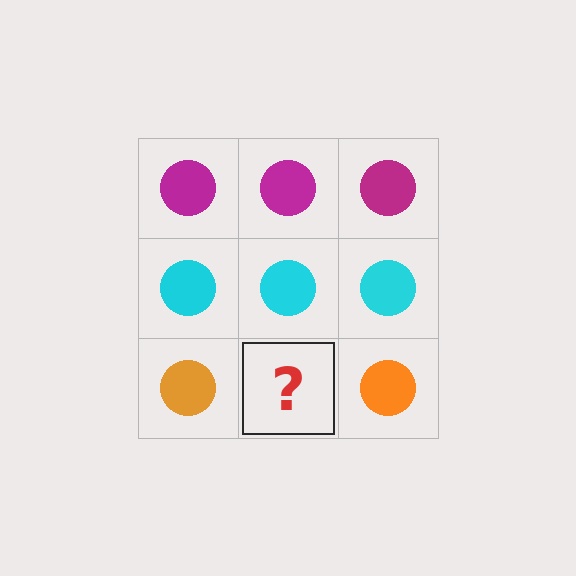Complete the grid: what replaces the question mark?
The question mark should be replaced with an orange circle.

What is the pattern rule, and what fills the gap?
The rule is that each row has a consistent color. The gap should be filled with an orange circle.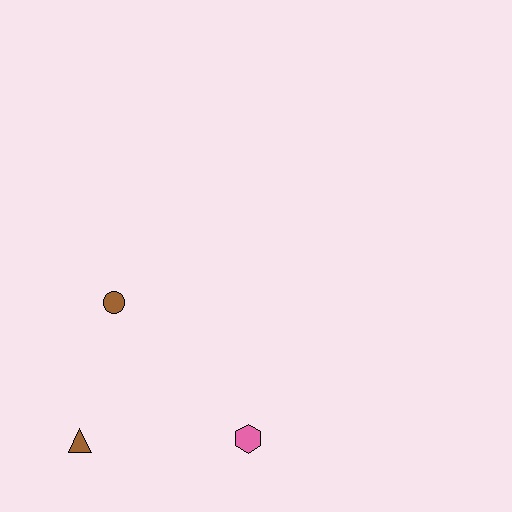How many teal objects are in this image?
There are no teal objects.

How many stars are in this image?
There are no stars.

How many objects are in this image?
There are 3 objects.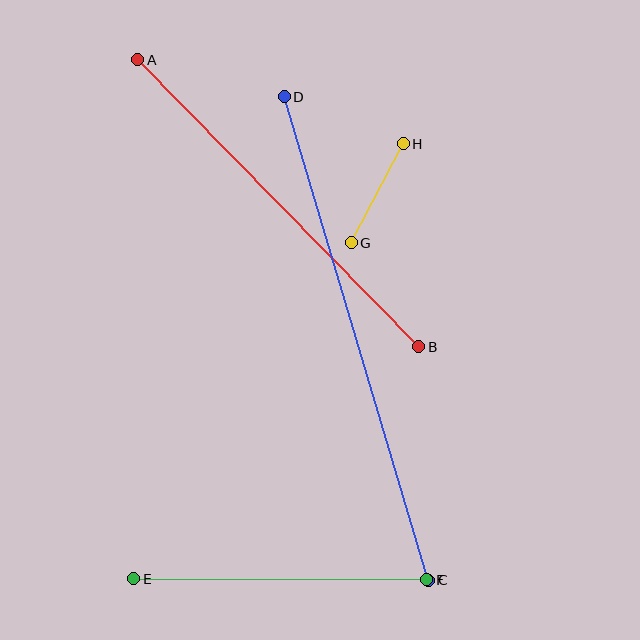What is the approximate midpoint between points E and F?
The midpoint is at approximately (280, 579) pixels.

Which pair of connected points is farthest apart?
Points C and D are farthest apart.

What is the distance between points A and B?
The distance is approximately 402 pixels.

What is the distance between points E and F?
The distance is approximately 293 pixels.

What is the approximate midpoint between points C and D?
The midpoint is at approximately (357, 338) pixels.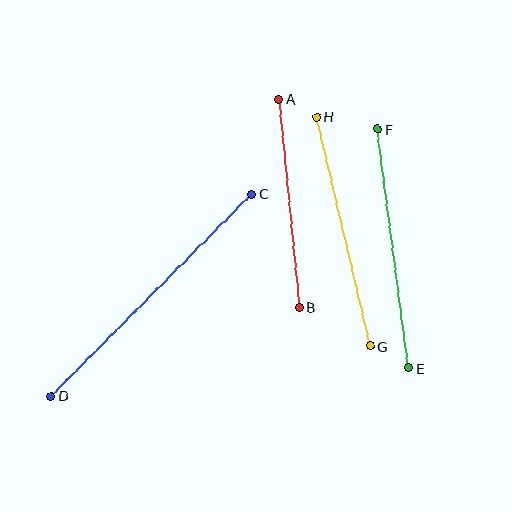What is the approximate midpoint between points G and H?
The midpoint is at approximately (344, 232) pixels.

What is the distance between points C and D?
The distance is approximately 285 pixels.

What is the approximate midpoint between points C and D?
The midpoint is at approximately (152, 295) pixels.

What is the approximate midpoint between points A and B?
The midpoint is at approximately (289, 203) pixels.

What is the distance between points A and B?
The distance is approximately 209 pixels.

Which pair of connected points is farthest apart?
Points C and D are farthest apart.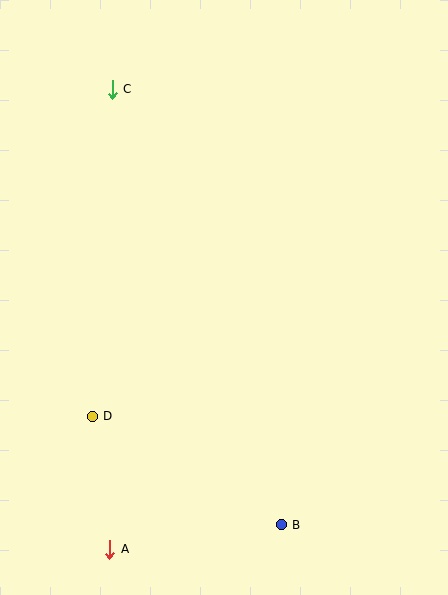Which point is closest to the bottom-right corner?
Point B is closest to the bottom-right corner.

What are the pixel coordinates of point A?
Point A is at (110, 549).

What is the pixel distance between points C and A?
The distance between C and A is 460 pixels.